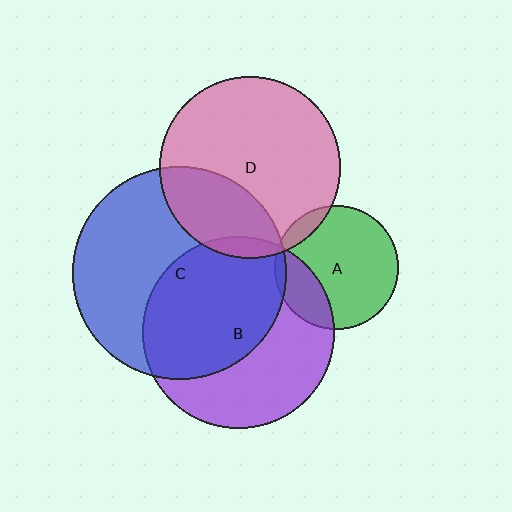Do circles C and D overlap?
Yes.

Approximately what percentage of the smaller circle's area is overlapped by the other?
Approximately 30%.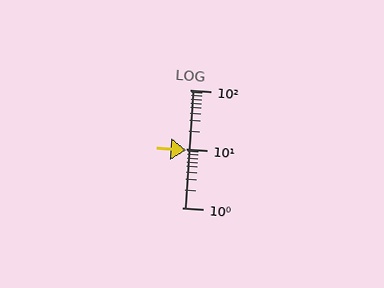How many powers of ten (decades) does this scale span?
The scale spans 2 decades, from 1 to 100.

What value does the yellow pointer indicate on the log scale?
The pointer indicates approximately 9.6.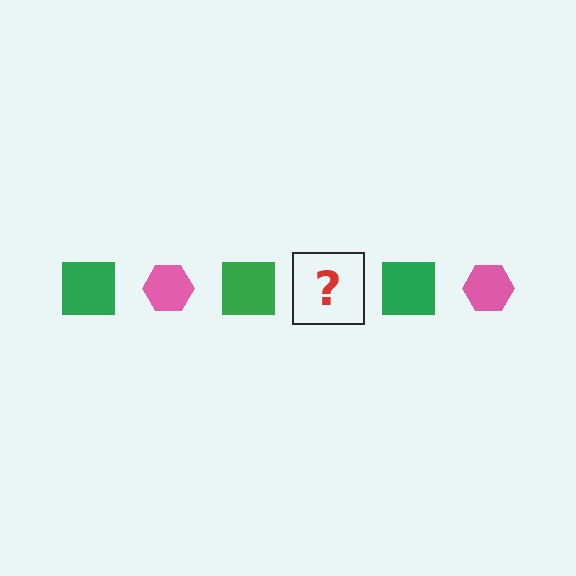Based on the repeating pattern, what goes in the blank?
The blank should be a pink hexagon.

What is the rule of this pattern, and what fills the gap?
The rule is that the pattern alternates between green square and pink hexagon. The gap should be filled with a pink hexagon.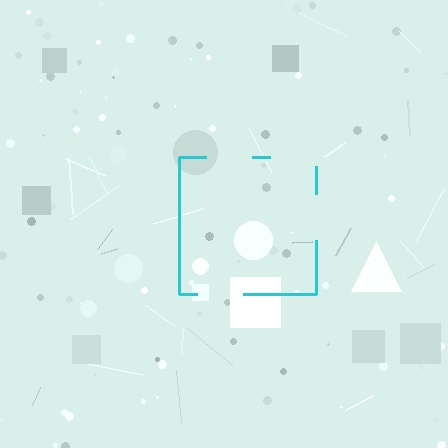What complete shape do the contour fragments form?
The contour fragments form a square.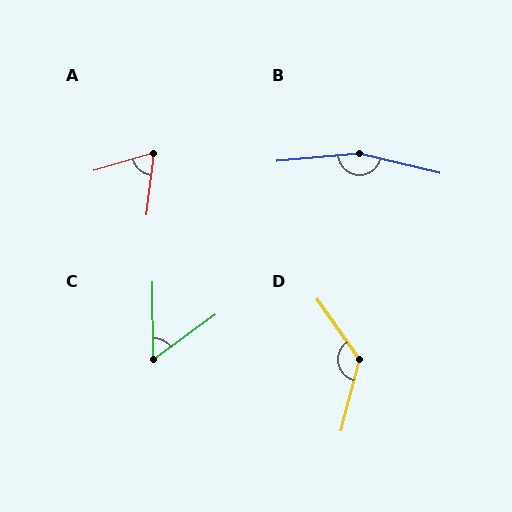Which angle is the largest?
B, at approximately 161 degrees.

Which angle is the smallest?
C, at approximately 55 degrees.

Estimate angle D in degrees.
Approximately 130 degrees.